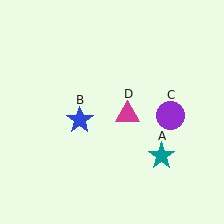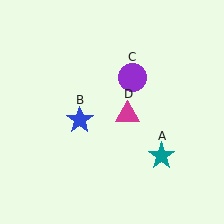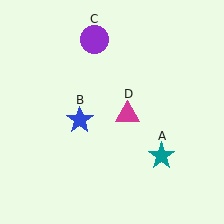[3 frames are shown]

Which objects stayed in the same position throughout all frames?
Teal star (object A) and blue star (object B) and magenta triangle (object D) remained stationary.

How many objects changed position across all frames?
1 object changed position: purple circle (object C).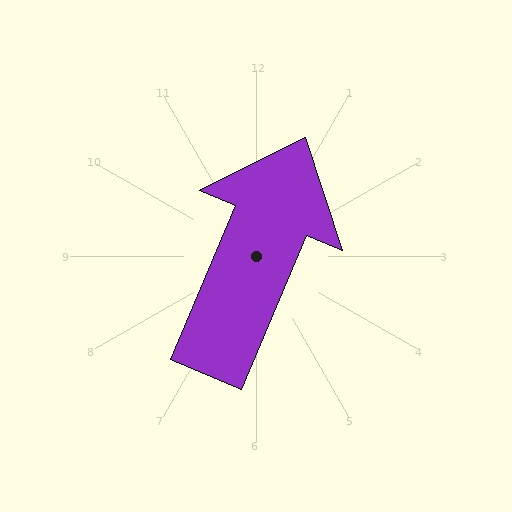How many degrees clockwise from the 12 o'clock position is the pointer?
Approximately 23 degrees.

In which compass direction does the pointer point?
Northeast.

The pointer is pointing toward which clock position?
Roughly 1 o'clock.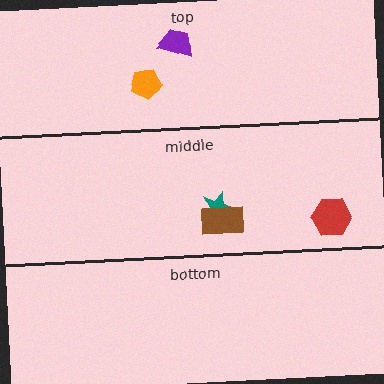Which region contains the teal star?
The middle region.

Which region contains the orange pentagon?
The top region.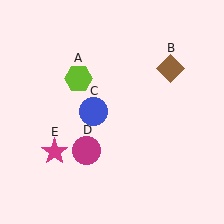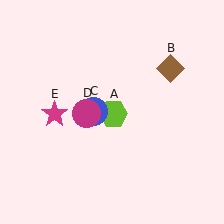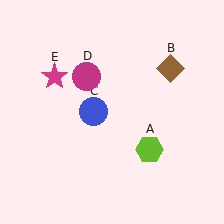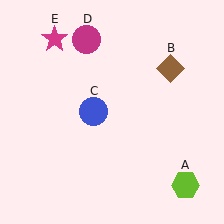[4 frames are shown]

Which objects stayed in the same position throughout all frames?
Brown diamond (object B) and blue circle (object C) remained stationary.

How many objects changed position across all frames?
3 objects changed position: lime hexagon (object A), magenta circle (object D), magenta star (object E).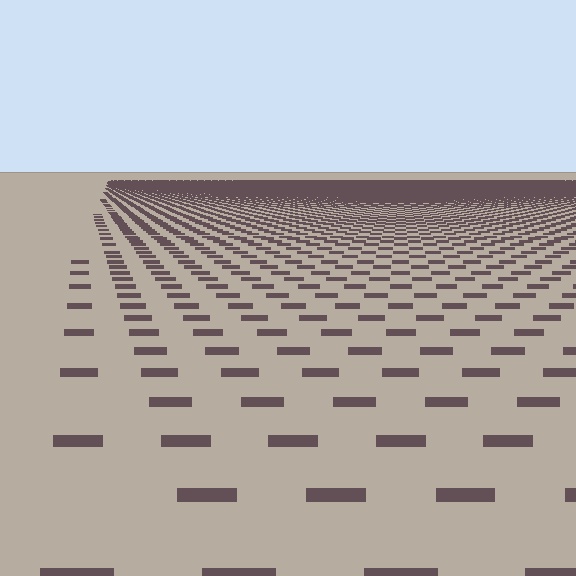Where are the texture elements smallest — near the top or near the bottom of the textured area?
Near the top.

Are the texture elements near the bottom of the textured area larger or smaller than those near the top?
Larger. Near the bottom, elements are closer to the viewer and appear at a bigger on-screen size.